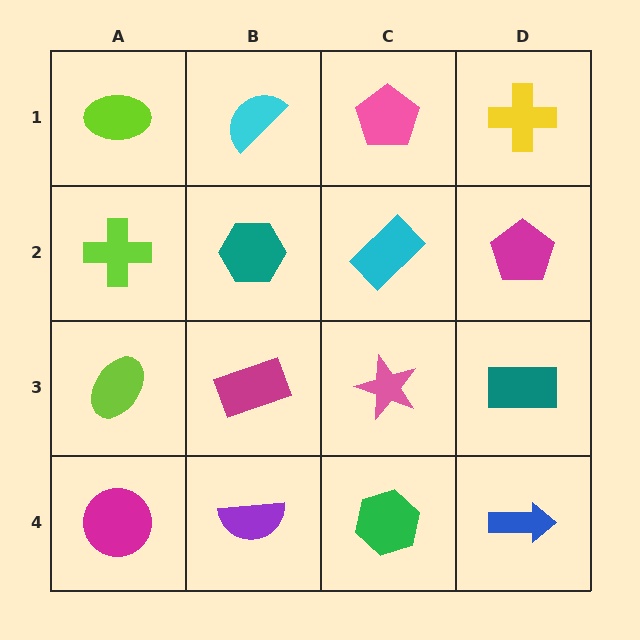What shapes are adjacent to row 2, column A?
A lime ellipse (row 1, column A), a lime ellipse (row 3, column A), a teal hexagon (row 2, column B).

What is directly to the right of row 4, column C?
A blue arrow.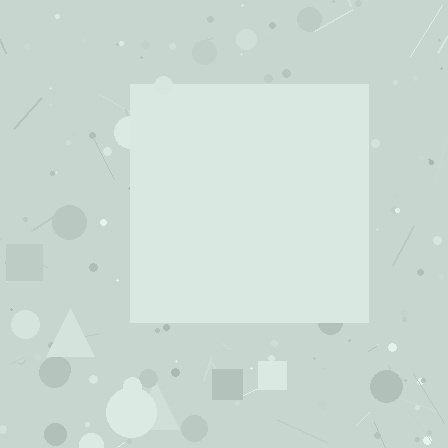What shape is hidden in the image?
A square is hidden in the image.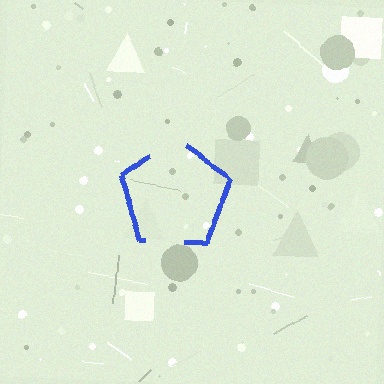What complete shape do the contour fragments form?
The contour fragments form a pentagon.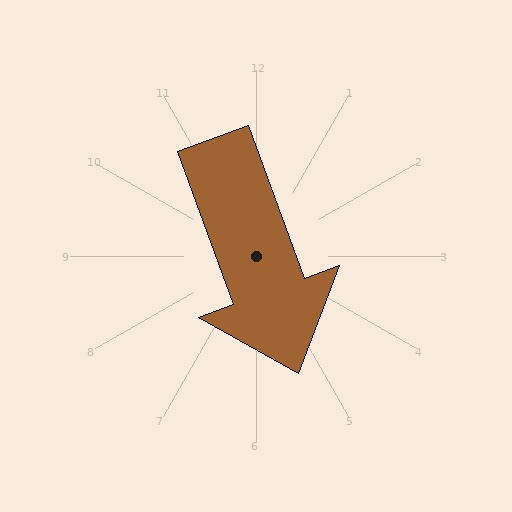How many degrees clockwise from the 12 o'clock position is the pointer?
Approximately 160 degrees.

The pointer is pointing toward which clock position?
Roughly 5 o'clock.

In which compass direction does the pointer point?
South.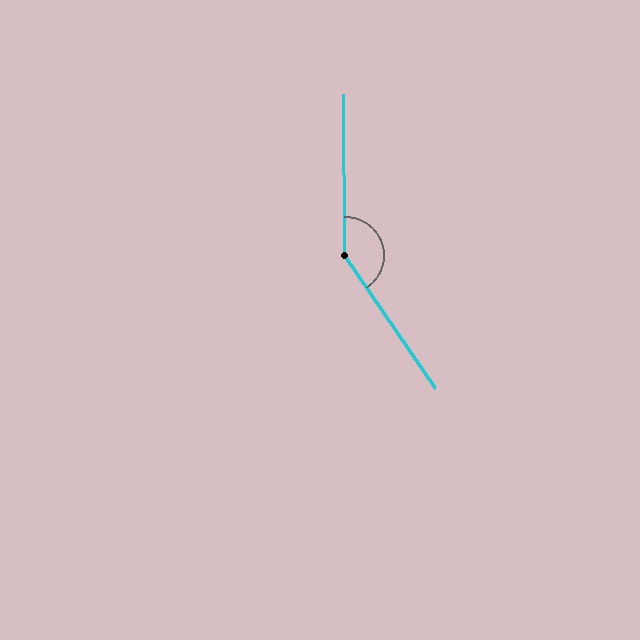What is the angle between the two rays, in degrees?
Approximately 146 degrees.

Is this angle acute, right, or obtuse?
It is obtuse.